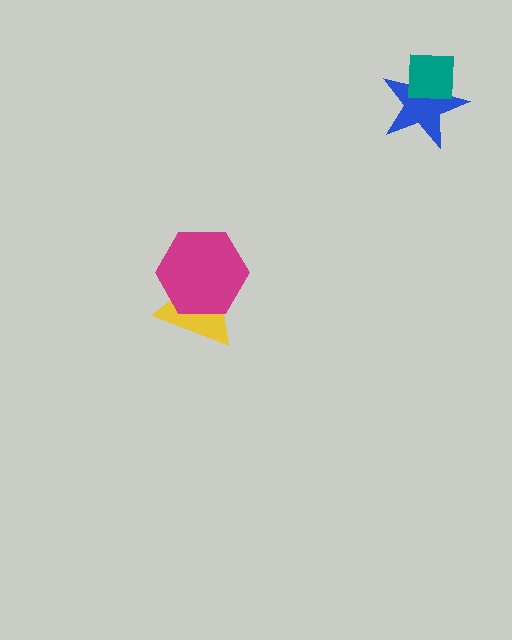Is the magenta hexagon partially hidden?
No, no other shape covers it.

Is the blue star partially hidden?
Yes, it is partially covered by another shape.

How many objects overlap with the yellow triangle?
1 object overlaps with the yellow triangle.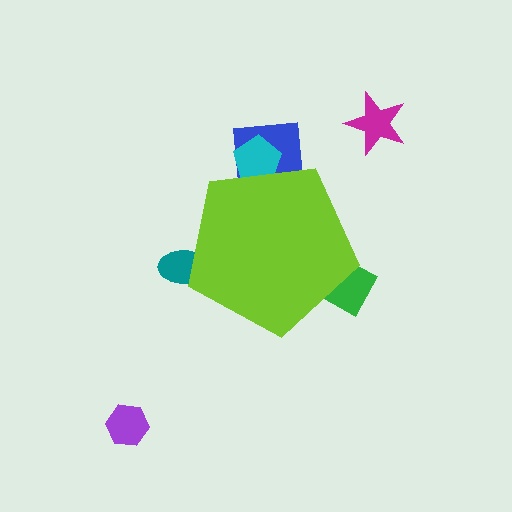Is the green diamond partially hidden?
Yes, the green diamond is partially hidden behind the lime pentagon.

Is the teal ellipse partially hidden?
Yes, the teal ellipse is partially hidden behind the lime pentagon.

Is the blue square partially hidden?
Yes, the blue square is partially hidden behind the lime pentagon.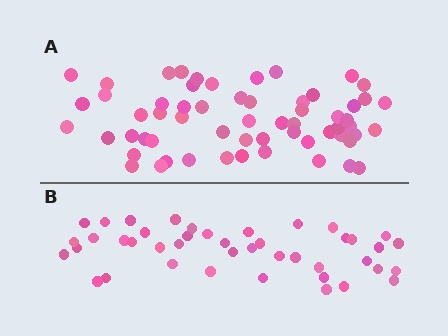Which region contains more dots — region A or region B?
Region A (the top region) has more dots.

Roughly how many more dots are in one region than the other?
Region A has approximately 15 more dots than region B.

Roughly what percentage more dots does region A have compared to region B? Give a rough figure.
About 40% more.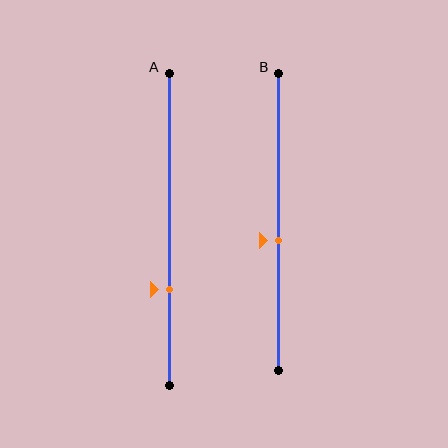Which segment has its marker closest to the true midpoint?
Segment B has its marker closest to the true midpoint.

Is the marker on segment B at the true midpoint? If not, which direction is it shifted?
No, the marker on segment B is shifted downward by about 6% of the segment length.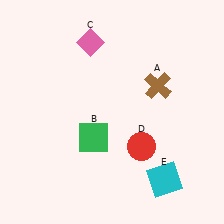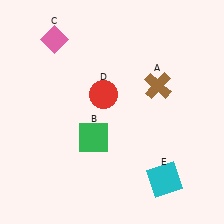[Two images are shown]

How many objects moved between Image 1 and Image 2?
2 objects moved between the two images.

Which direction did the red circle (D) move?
The red circle (D) moved up.